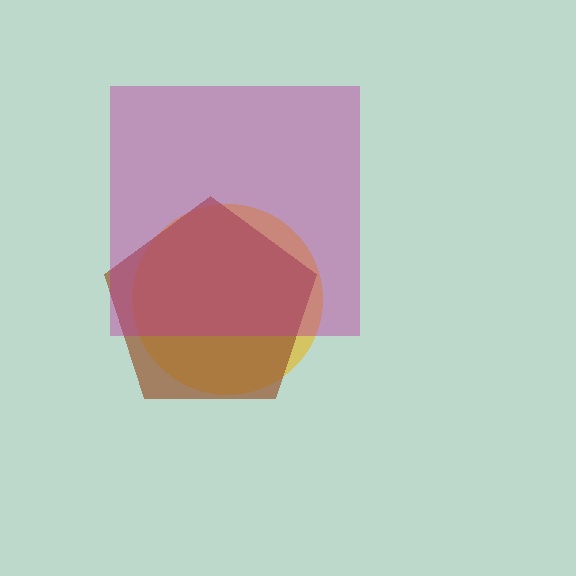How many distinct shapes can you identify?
There are 3 distinct shapes: a yellow circle, a brown pentagon, a magenta square.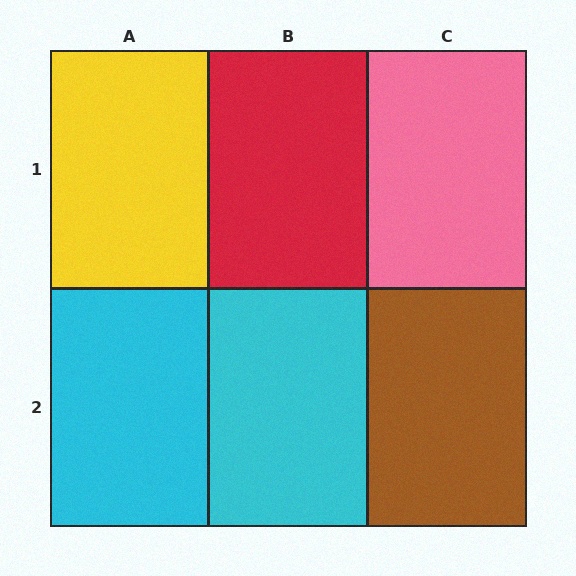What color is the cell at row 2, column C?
Brown.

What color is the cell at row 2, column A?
Cyan.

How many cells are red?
1 cell is red.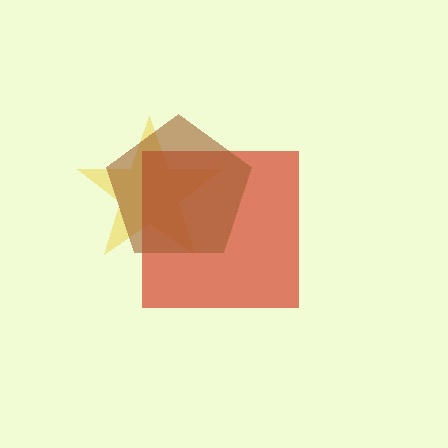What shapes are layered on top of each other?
The layered shapes are: a yellow star, a red square, a brown pentagon.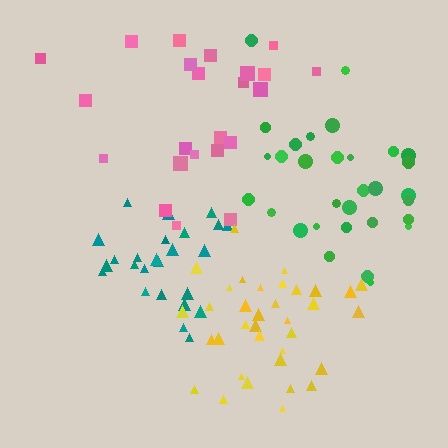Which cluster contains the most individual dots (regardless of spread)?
Yellow (35).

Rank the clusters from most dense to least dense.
teal, yellow, green, pink.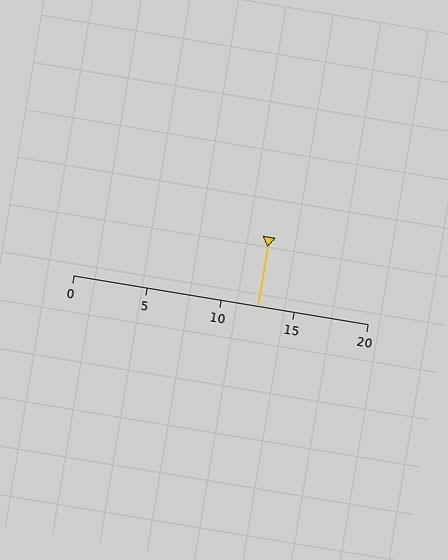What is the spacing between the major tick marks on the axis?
The major ticks are spaced 5 apart.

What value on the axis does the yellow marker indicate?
The marker indicates approximately 12.5.